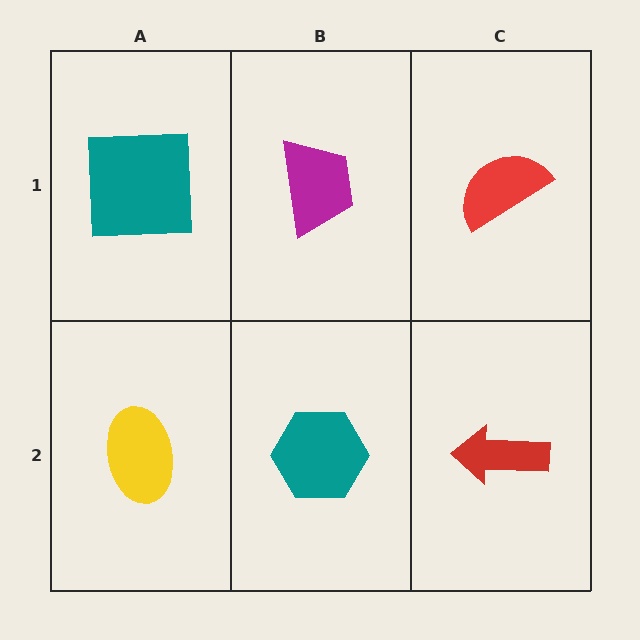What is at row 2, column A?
A yellow ellipse.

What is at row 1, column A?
A teal square.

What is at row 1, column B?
A magenta trapezoid.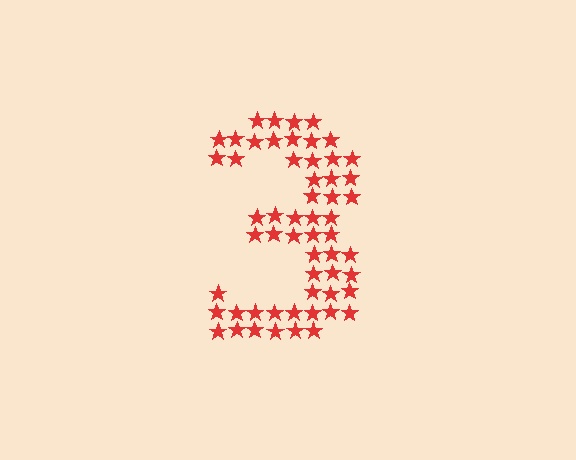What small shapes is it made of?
It is made of small stars.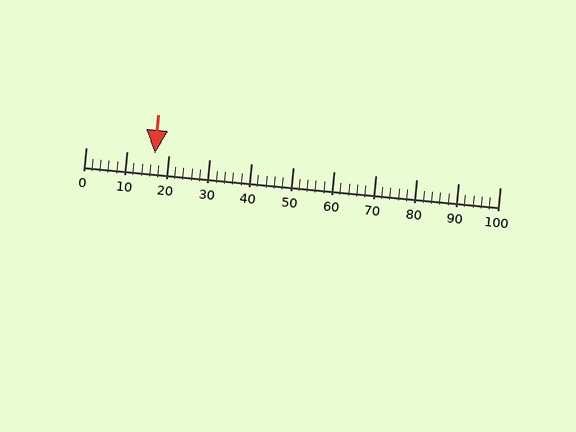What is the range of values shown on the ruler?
The ruler shows values from 0 to 100.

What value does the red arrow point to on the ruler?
The red arrow points to approximately 17.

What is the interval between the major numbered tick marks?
The major tick marks are spaced 10 units apart.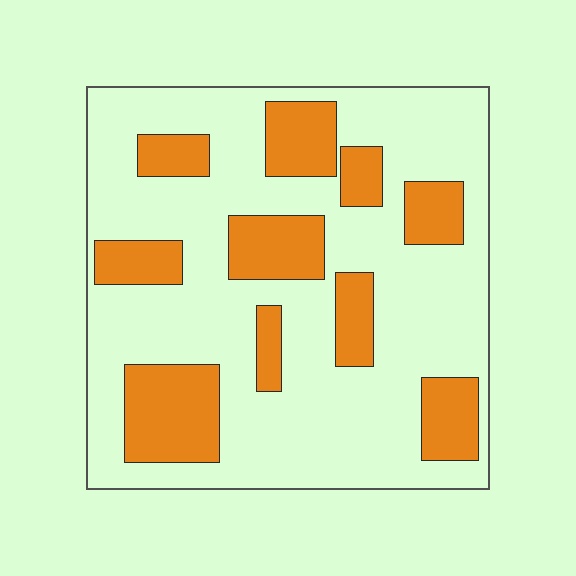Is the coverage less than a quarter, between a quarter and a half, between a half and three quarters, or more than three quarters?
Between a quarter and a half.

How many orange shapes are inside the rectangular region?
10.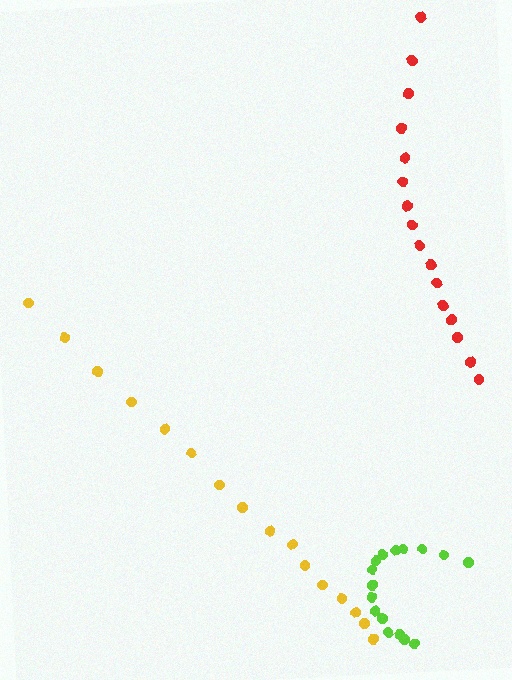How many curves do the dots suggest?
There are 3 distinct paths.